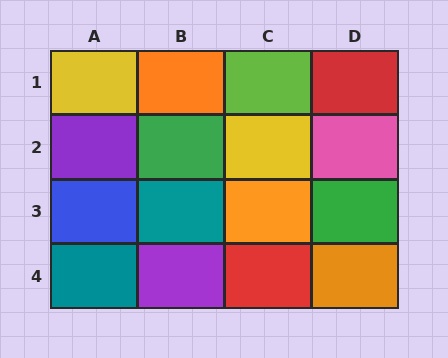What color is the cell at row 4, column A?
Teal.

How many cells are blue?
1 cell is blue.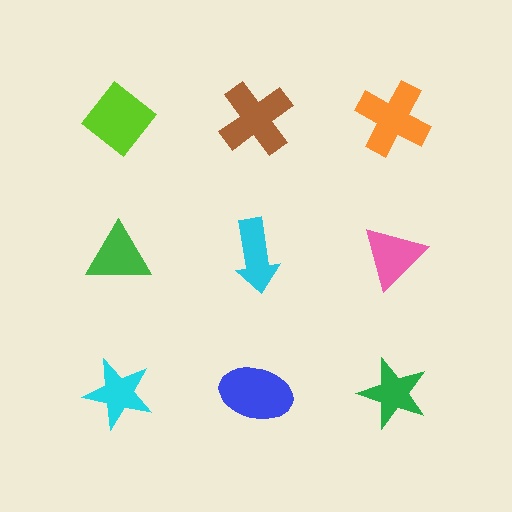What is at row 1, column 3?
An orange cross.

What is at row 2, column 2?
A cyan arrow.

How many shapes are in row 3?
3 shapes.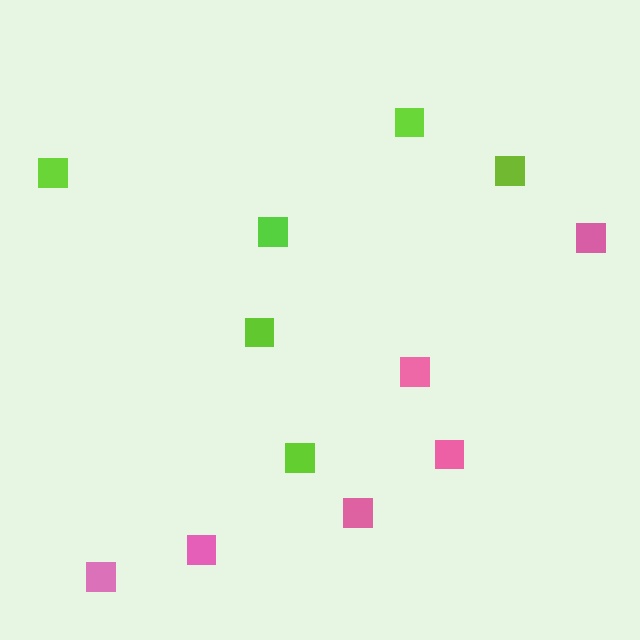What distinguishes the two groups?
There are 2 groups: one group of pink squares (6) and one group of lime squares (6).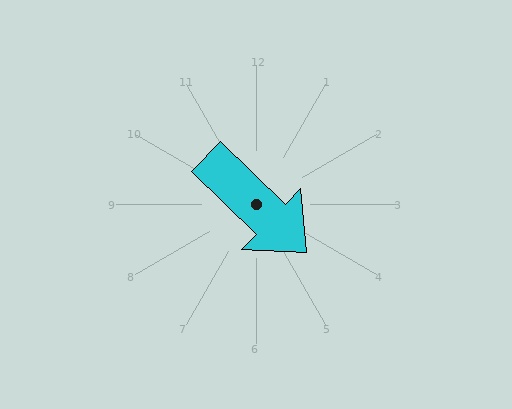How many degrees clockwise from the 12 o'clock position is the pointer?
Approximately 134 degrees.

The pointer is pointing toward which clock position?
Roughly 4 o'clock.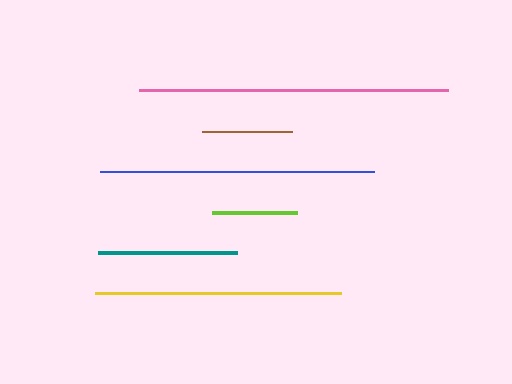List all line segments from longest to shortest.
From longest to shortest: pink, blue, yellow, teal, brown, lime.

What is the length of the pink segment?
The pink segment is approximately 308 pixels long.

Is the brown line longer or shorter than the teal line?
The teal line is longer than the brown line.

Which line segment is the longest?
The pink line is the longest at approximately 308 pixels.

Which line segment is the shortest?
The lime line is the shortest at approximately 86 pixels.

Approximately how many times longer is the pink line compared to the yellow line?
The pink line is approximately 1.3 times the length of the yellow line.